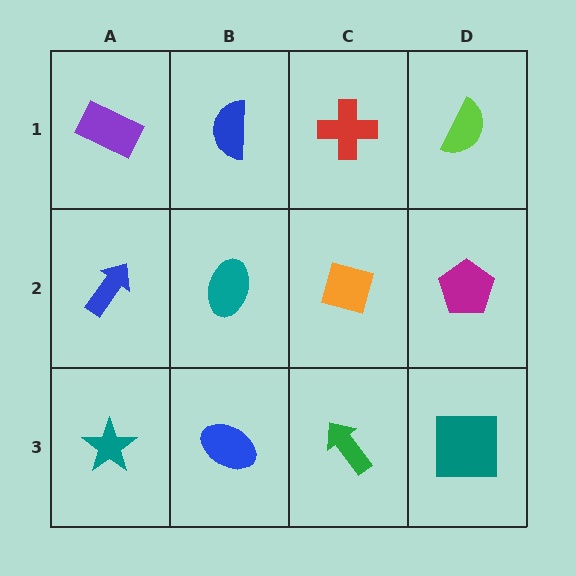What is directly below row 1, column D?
A magenta pentagon.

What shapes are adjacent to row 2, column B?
A blue semicircle (row 1, column B), a blue ellipse (row 3, column B), a blue arrow (row 2, column A), an orange square (row 2, column C).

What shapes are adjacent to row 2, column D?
A lime semicircle (row 1, column D), a teal square (row 3, column D), an orange square (row 2, column C).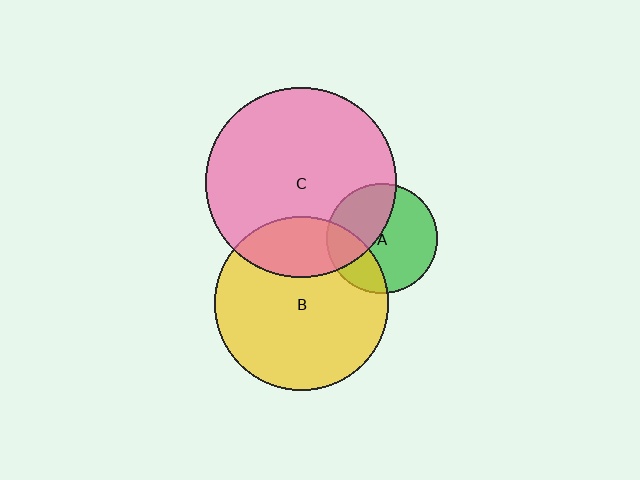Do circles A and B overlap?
Yes.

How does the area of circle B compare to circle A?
Approximately 2.5 times.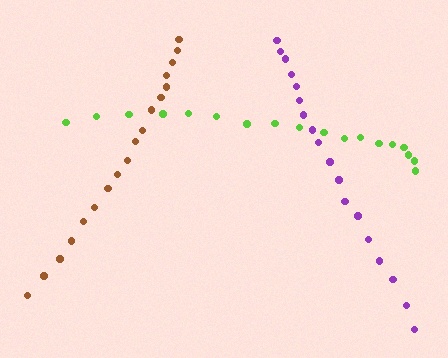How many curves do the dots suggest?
There are 3 distinct paths.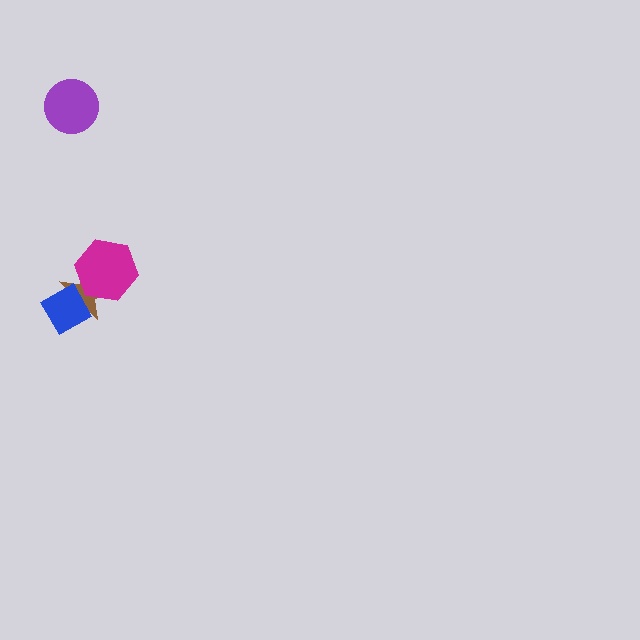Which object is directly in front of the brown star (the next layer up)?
The blue diamond is directly in front of the brown star.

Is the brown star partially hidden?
Yes, it is partially covered by another shape.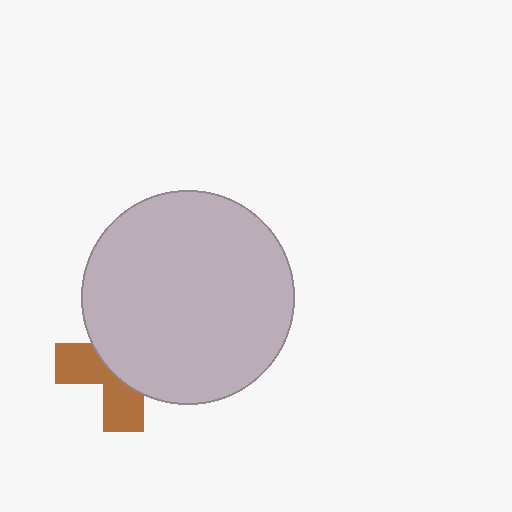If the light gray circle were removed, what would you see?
You would see the complete brown cross.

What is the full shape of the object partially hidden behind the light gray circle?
The partially hidden object is a brown cross.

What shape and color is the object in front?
The object in front is a light gray circle.